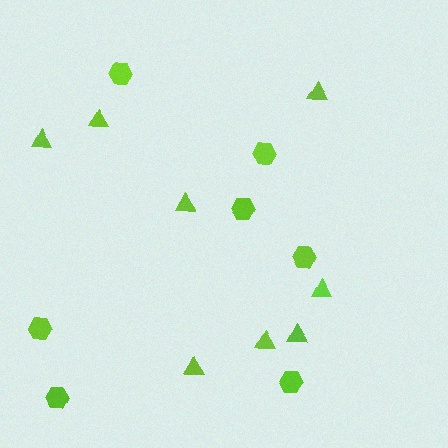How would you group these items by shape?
There are 2 groups: one group of hexagons (7) and one group of triangles (8).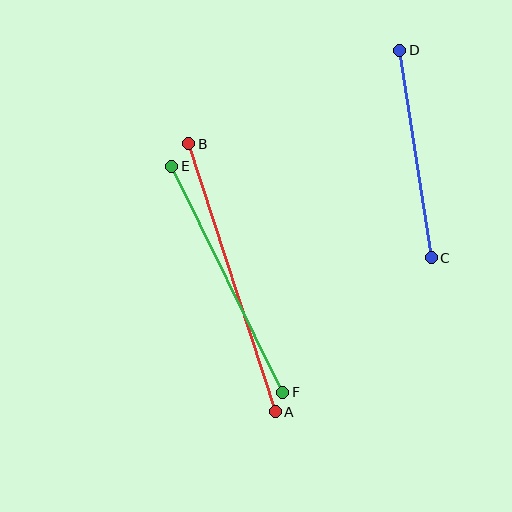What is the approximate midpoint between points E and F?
The midpoint is at approximately (227, 279) pixels.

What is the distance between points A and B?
The distance is approximately 282 pixels.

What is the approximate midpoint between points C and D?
The midpoint is at approximately (415, 154) pixels.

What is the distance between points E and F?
The distance is approximately 252 pixels.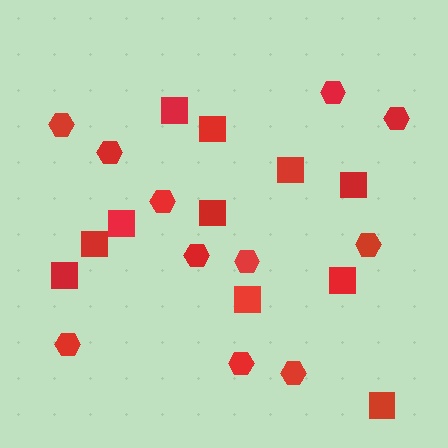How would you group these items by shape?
There are 2 groups: one group of squares (11) and one group of hexagons (11).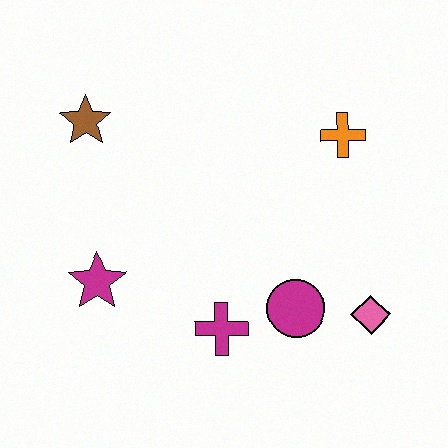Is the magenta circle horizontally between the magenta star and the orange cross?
Yes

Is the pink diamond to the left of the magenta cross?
No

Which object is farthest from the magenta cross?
The brown star is farthest from the magenta cross.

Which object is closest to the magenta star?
The magenta cross is closest to the magenta star.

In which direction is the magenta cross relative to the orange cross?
The magenta cross is below the orange cross.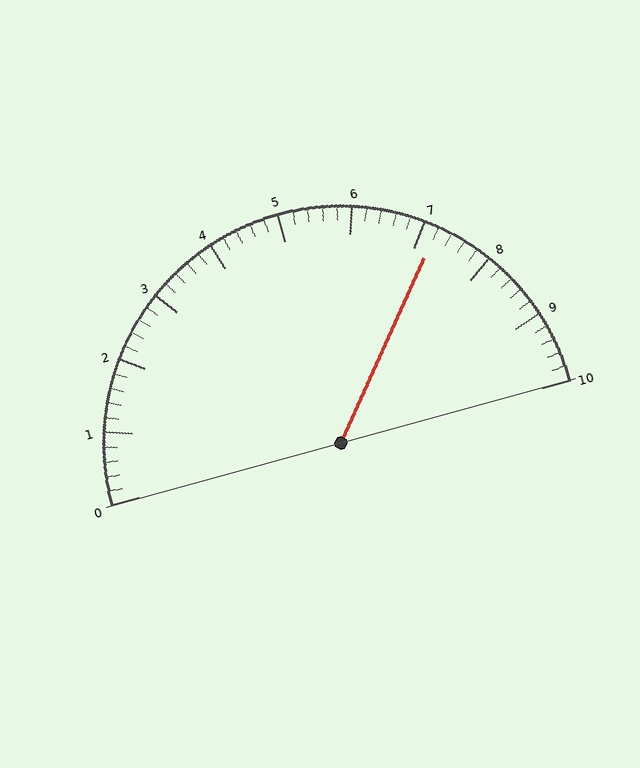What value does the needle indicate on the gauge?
The needle indicates approximately 7.2.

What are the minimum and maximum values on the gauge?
The gauge ranges from 0 to 10.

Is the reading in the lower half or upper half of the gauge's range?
The reading is in the upper half of the range (0 to 10).